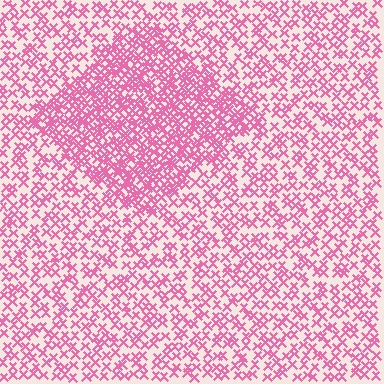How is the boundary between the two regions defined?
The boundary is defined by a change in element density (approximately 2.0x ratio). All elements are the same color, size, and shape.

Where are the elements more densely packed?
The elements are more densely packed inside the diamond boundary.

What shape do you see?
I see a diamond.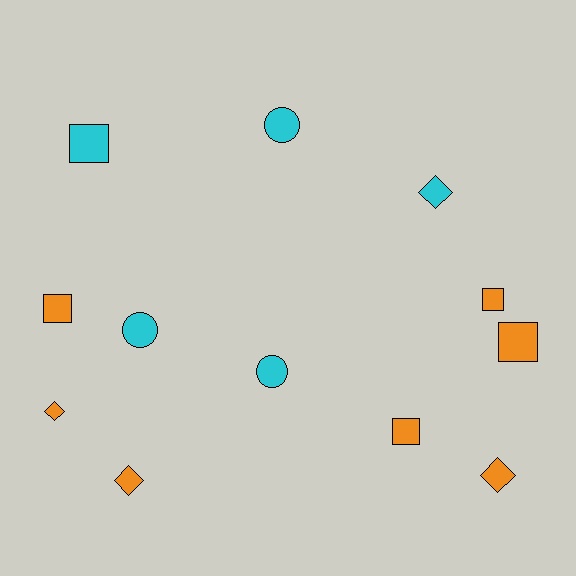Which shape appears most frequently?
Square, with 5 objects.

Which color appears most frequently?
Orange, with 7 objects.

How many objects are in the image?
There are 12 objects.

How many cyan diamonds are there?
There is 1 cyan diamond.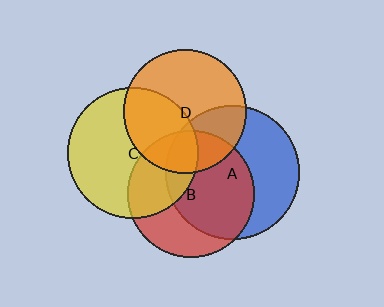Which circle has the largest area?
Circle A (blue).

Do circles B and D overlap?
Yes.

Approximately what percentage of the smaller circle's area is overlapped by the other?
Approximately 25%.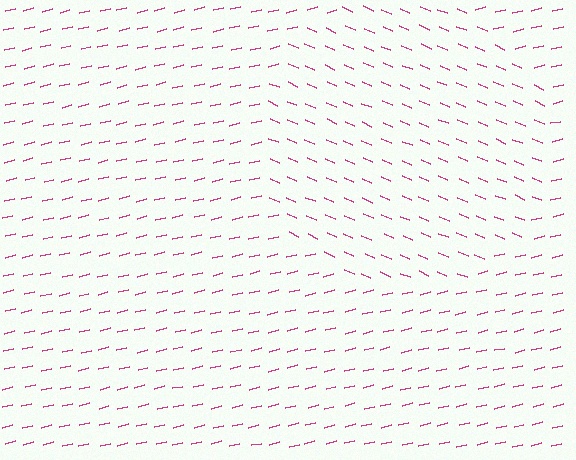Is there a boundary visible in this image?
Yes, there is a texture boundary formed by a change in line orientation.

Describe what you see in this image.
The image is filled with small magenta line segments. A circle region in the image has lines oriented differently from the surrounding lines, creating a visible texture boundary.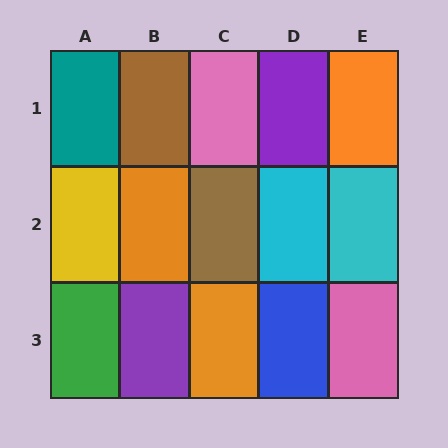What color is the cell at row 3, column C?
Orange.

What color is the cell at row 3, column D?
Blue.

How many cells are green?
1 cell is green.